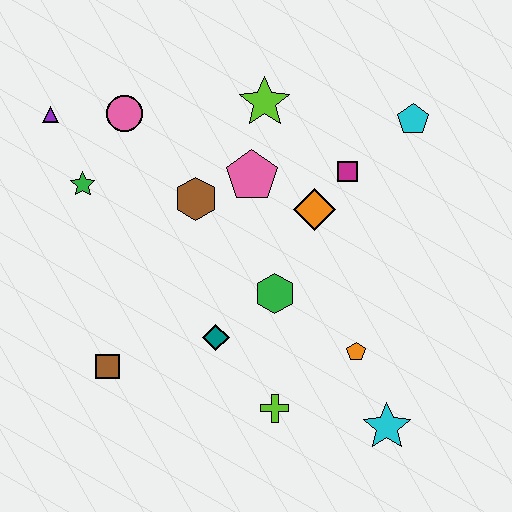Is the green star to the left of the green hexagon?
Yes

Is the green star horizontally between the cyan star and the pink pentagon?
No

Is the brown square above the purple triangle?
No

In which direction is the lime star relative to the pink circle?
The lime star is to the right of the pink circle.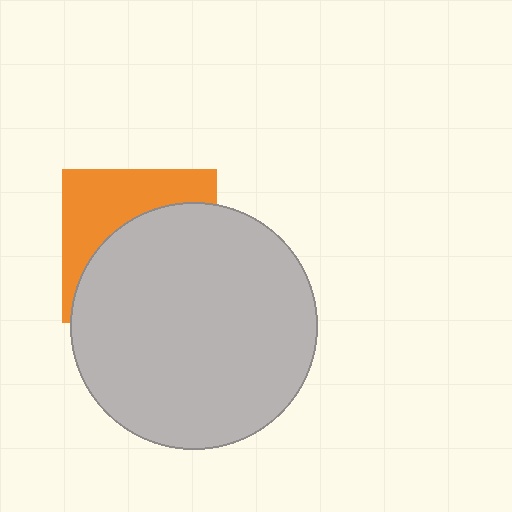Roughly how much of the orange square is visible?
A small part of it is visible (roughly 39%).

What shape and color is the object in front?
The object in front is a light gray circle.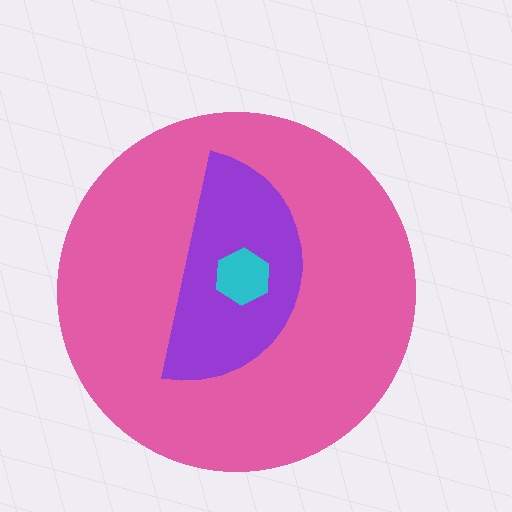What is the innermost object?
The cyan hexagon.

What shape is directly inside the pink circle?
The purple semicircle.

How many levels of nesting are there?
3.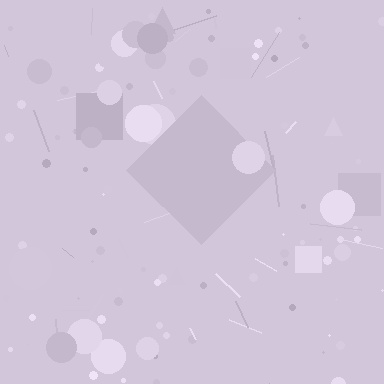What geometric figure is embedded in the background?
A diamond is embedded in the background.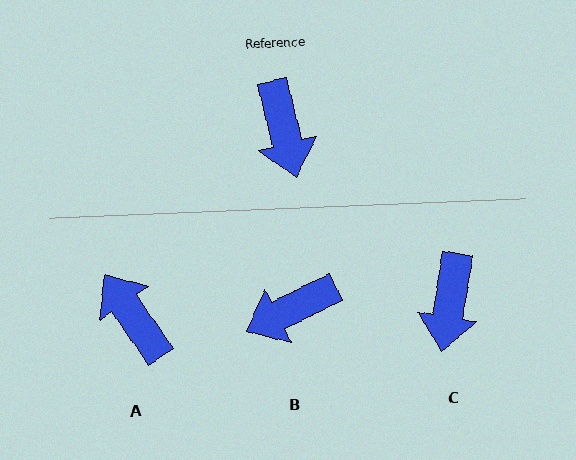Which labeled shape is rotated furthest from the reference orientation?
A, about 160 degrees away.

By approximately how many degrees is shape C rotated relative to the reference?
Approximately 23 degrees clockwise.